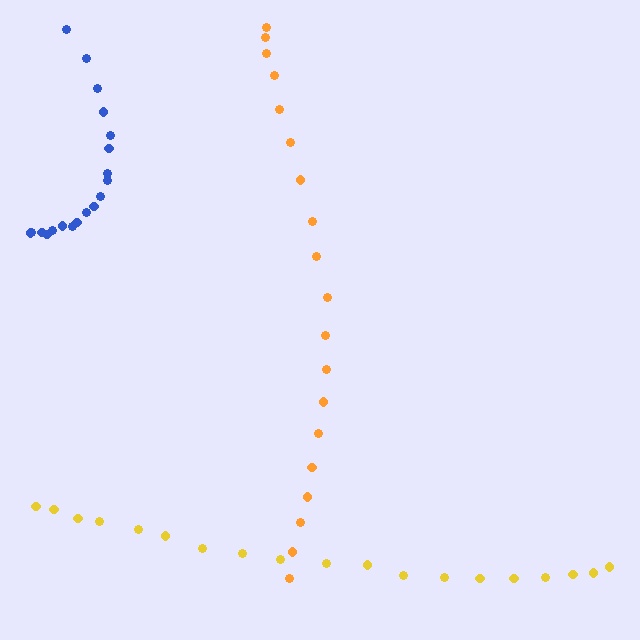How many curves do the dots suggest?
There are 3 distinct paths.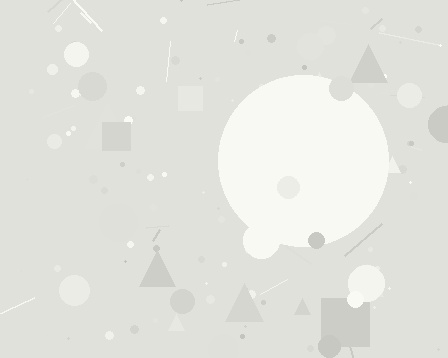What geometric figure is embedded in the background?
A circle is embedded in the background.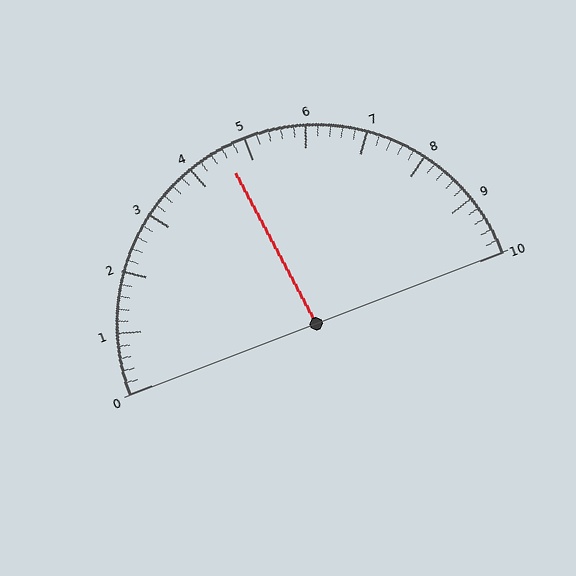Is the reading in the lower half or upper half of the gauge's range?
The reading is in the lower half of the range (0 to 10).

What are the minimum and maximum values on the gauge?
The gauge ranges from 0 to 10.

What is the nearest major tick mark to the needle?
The nearest major tick mark is 5.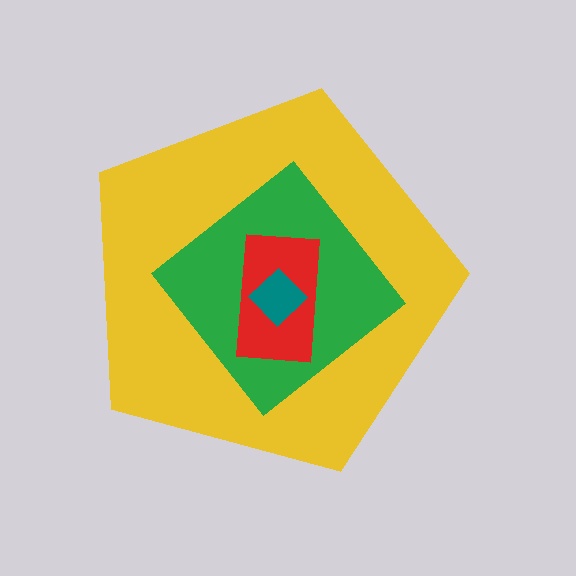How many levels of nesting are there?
4.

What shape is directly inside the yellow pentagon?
The green diamond.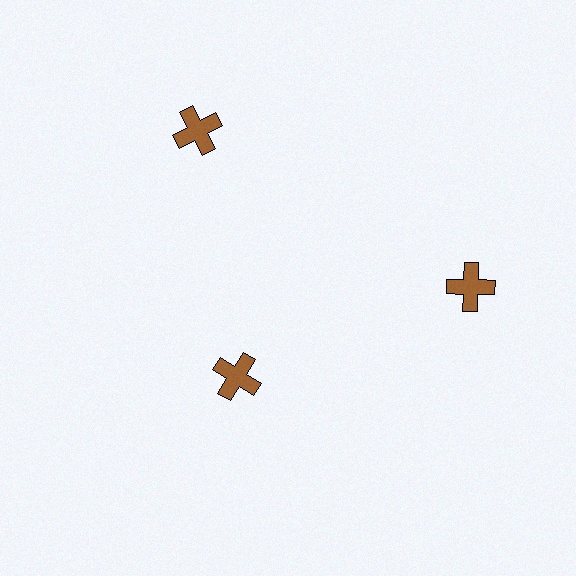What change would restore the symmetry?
The symmetry would be restored by moving it outward, back onto the ring so that all 3 crosses sit at equal angles and equal distance from the center.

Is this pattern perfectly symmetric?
No. The 3 brown crosses are arranged in a ring, but one element near the 7 o'clock position is pulled inward toward the center, breaking the 3-fold rotational symmetry.